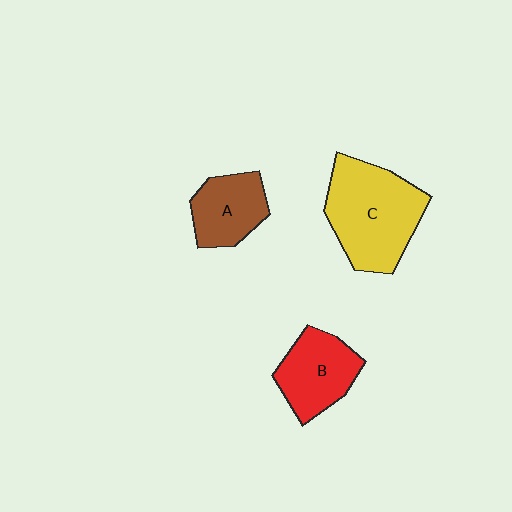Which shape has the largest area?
Shape C (yellow).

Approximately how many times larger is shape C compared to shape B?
Approximately 1.6 times.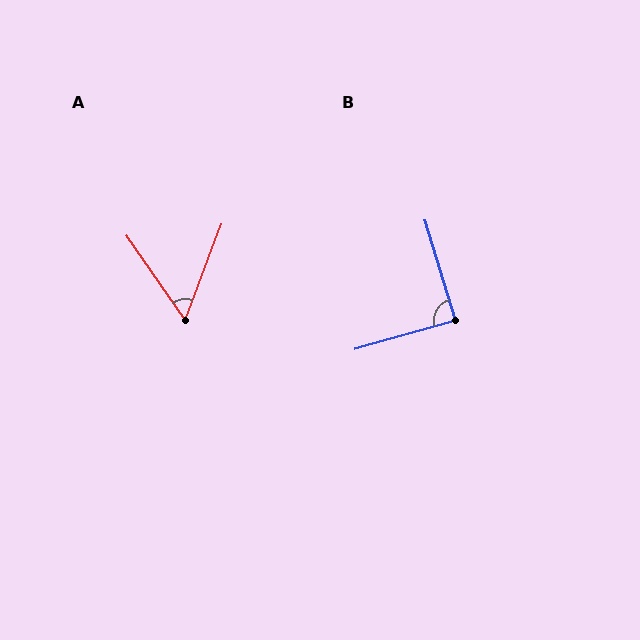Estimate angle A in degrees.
Approximately 56 degrees.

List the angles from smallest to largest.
A (56°), B (89°).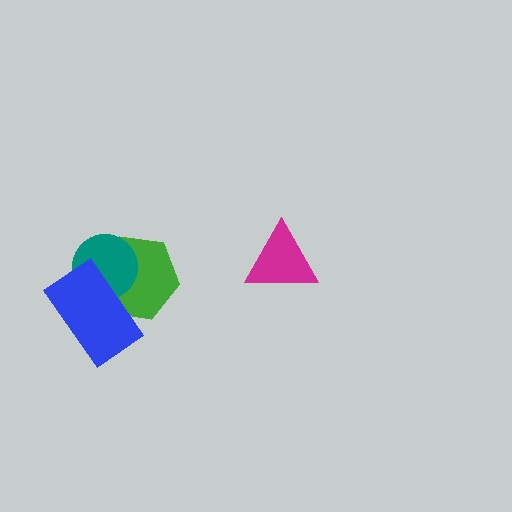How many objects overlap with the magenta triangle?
0 objects overlap with the magenta triangle.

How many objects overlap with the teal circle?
2 objects overlap with the teal circle.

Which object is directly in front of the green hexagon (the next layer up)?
The teal circle is directly in front of the green hexagon.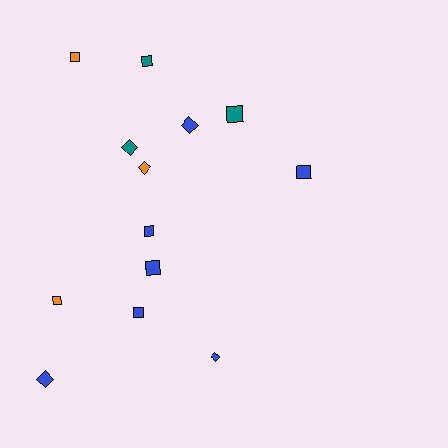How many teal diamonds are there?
There is 1 teal diamond.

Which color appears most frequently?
Blue, with 7 objects.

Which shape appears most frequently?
Square, with 8 objects.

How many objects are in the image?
There are 13 objects.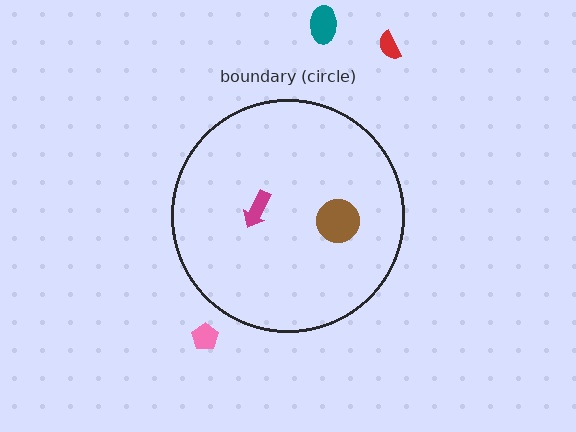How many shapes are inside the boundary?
2 inside, 3 outside.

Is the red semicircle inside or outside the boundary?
Outside.